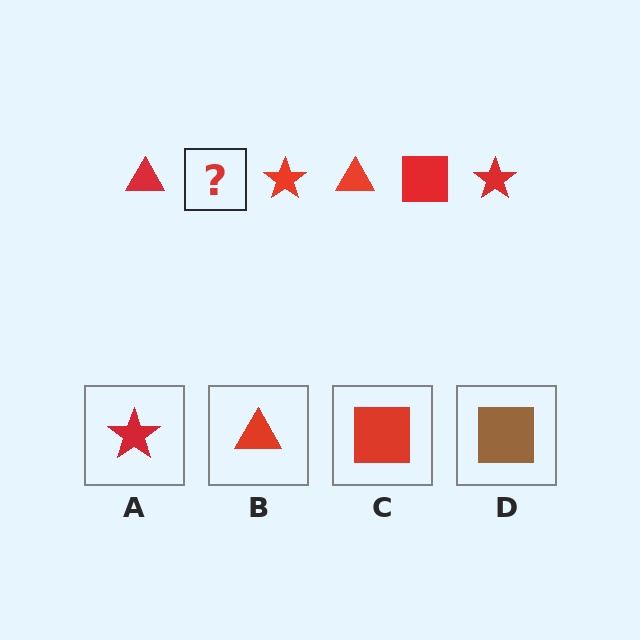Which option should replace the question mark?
Option C.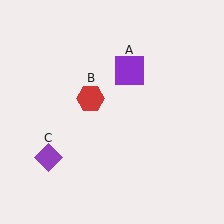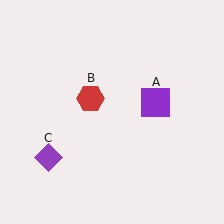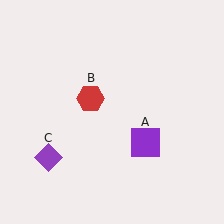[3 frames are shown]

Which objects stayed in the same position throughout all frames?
Red hexagon (object B) and purple diamond (object C) remained stationary.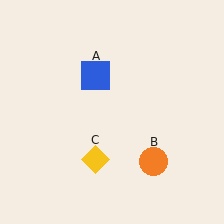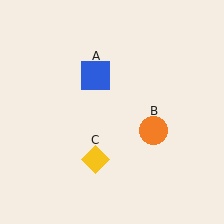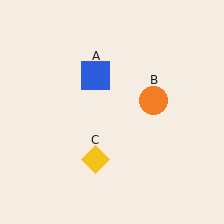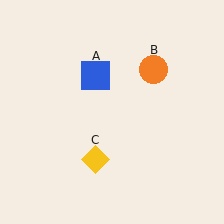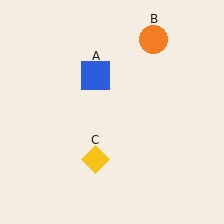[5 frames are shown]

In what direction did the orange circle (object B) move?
The orange circle (object B) moved up.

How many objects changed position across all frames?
1 object changed position: orange circle (object B).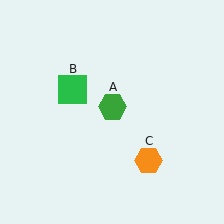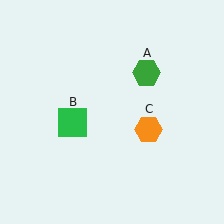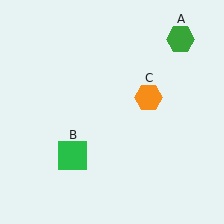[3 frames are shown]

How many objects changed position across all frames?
3 objects changed position: green hexagon (object A), green square (object B), orange hexagon (object C).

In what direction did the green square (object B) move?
The green square (object B) moved down.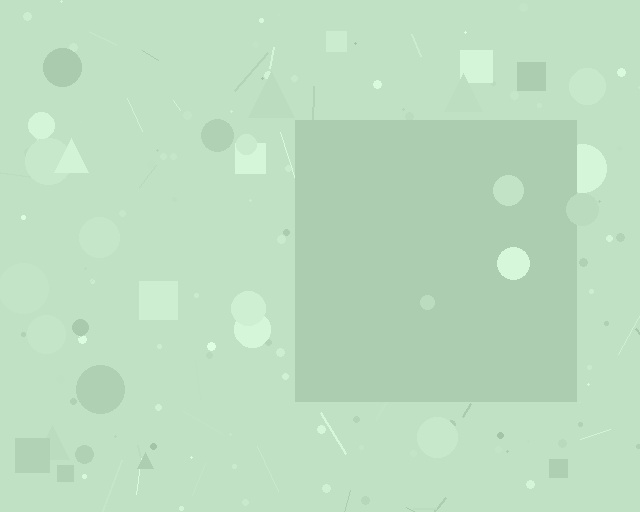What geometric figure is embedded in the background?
A square is embedded in the background.